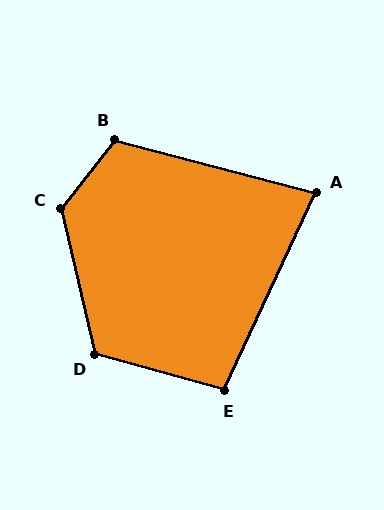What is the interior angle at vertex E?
Approximately 100 degrees (obtuse).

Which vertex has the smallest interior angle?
A, at approximately 80 degrees.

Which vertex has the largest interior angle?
C, at approximately 129 degrees.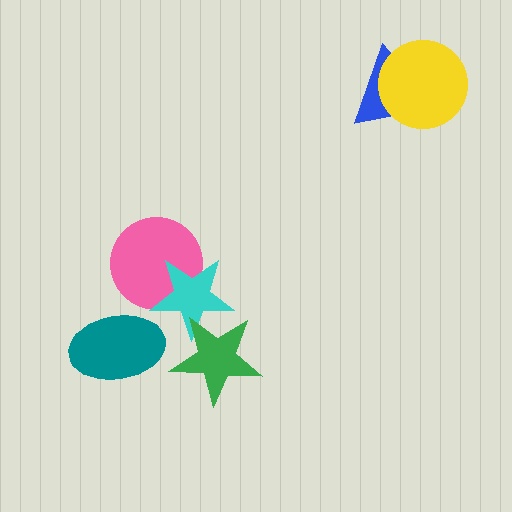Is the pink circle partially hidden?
Yes, it is partially covered by another shape.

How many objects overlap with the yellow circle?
1 object overlaps with the yellow circle.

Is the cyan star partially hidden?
Yes, it is partially covered by another shape.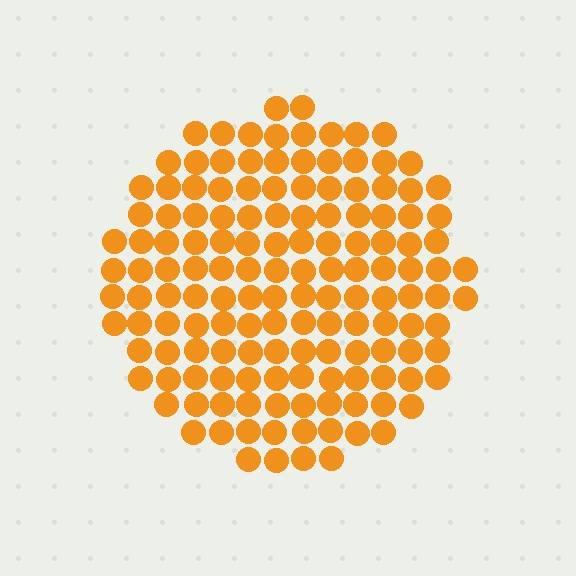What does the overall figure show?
The overall figure shows a circle.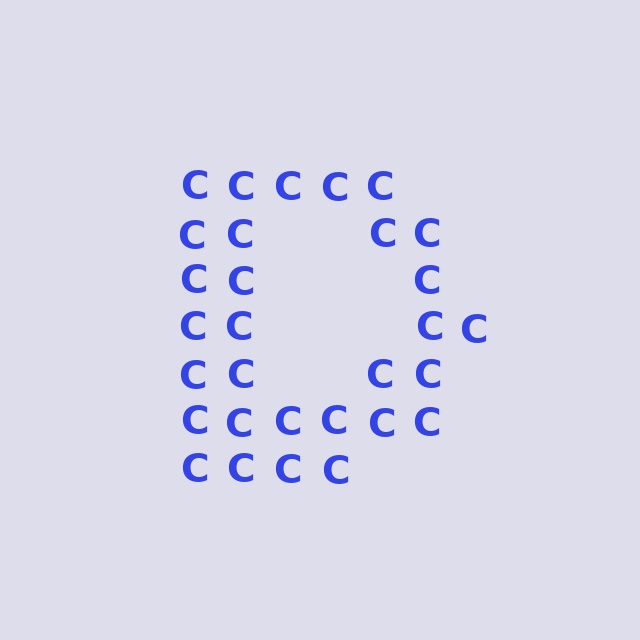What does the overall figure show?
The overall figure shows the letter D.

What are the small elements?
The small elements are letter C's.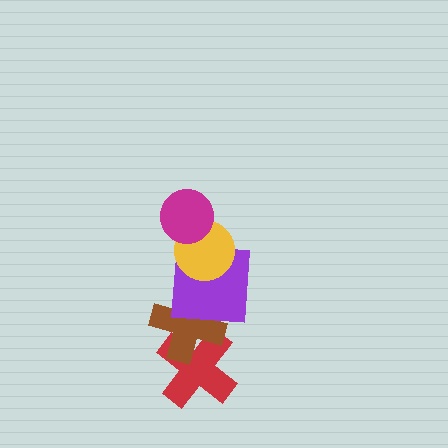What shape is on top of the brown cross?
The purple square is on top of the brown cross.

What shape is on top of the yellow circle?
The magenta circle is on top of the yellow circle.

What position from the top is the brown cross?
The brown cross is 4th from the top.